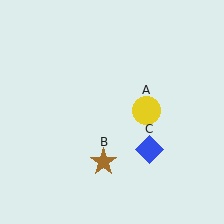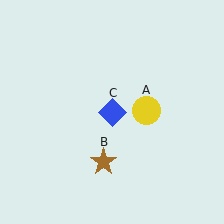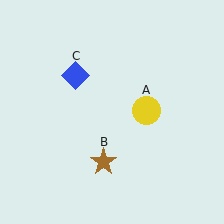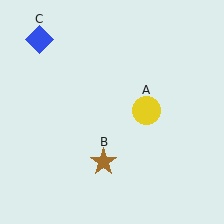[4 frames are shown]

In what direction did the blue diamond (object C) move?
The blue diamond (object C) moved up and to the left.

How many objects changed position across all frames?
1 object changed position: blue diamond (object C).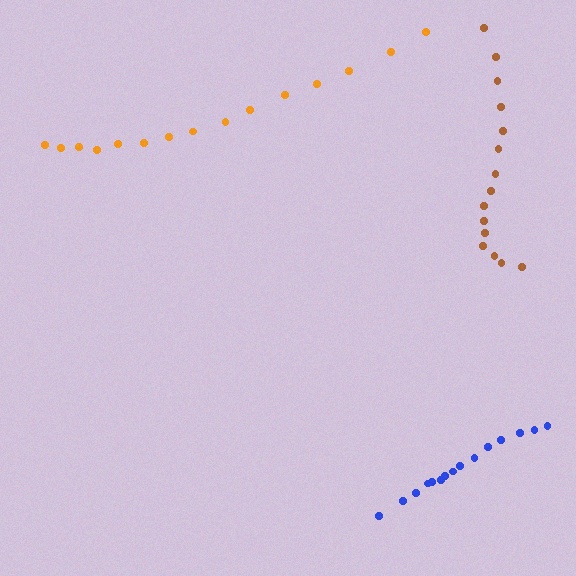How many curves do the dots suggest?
There are 3 distinct paths.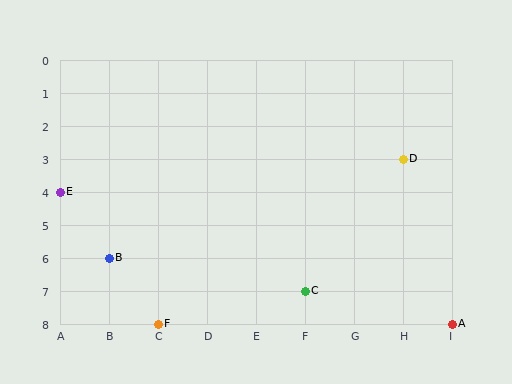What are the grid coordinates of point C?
Point C is at grid coordinates (F, 7).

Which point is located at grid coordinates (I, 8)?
Point A is at (I, 8).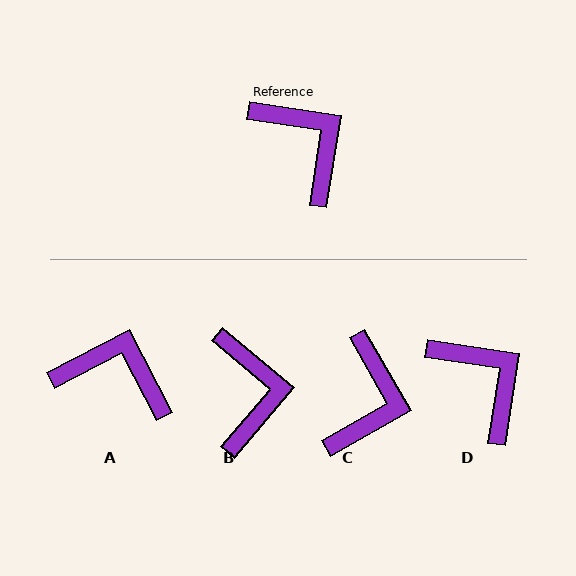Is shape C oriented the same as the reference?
No, it is off by about 52 degrees.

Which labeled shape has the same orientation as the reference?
D.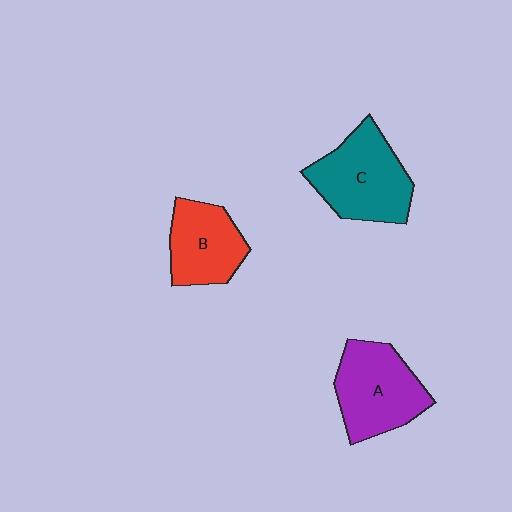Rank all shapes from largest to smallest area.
From largest to smallest: C (teal), A (purple), B (red).